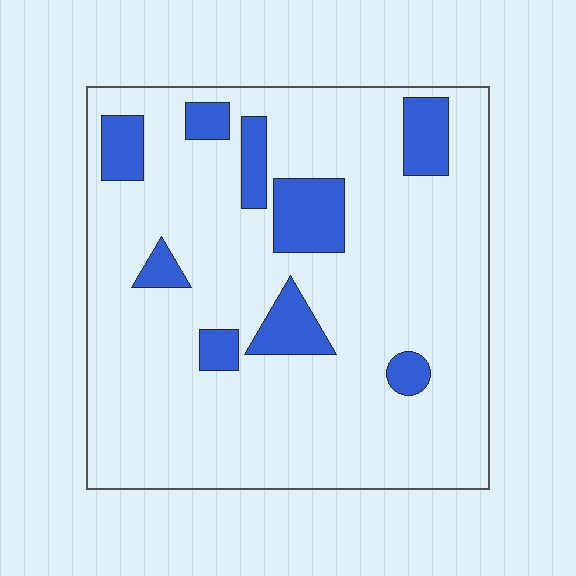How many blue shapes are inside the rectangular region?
9.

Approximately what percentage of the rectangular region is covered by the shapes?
Approximately 15%.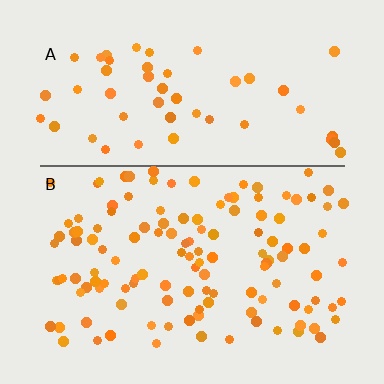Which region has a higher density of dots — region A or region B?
B (the bottom).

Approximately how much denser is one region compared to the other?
Approximately 2.3× — region B over region A.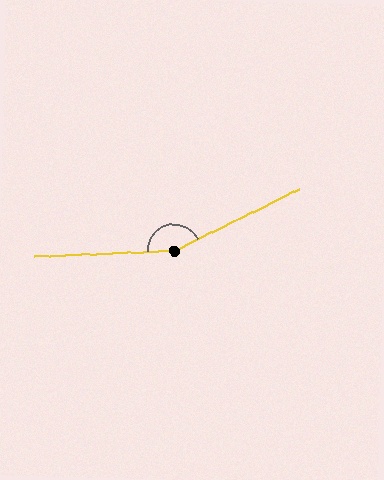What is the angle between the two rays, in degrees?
Approximately 156 degrees.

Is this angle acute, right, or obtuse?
It is obtuse.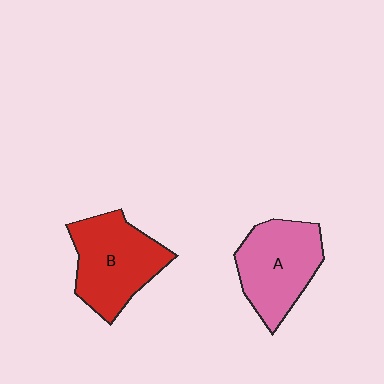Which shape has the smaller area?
Shape A (pink).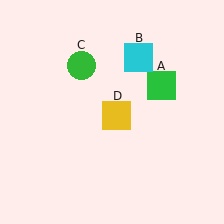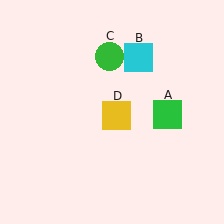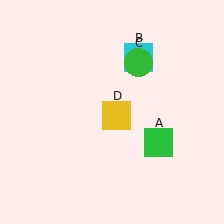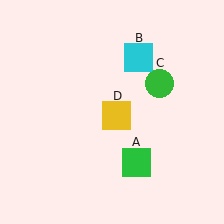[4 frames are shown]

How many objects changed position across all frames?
2 objects changed position: green square (object A), green circle (object C).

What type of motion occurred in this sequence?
The green square (object A), green circle (object C) rotated clockwise around the center of the scene.